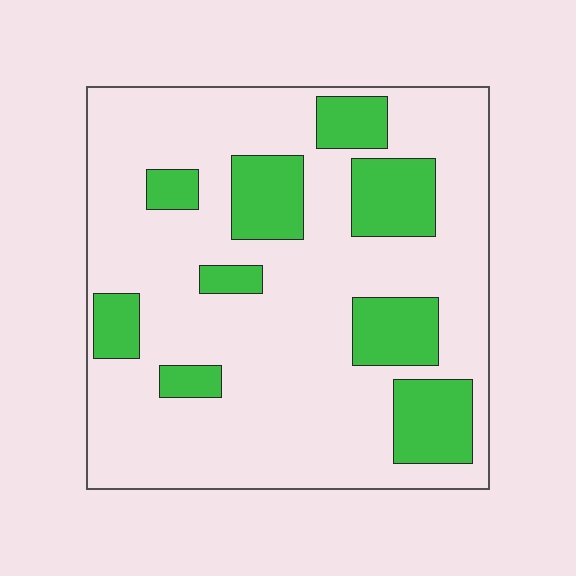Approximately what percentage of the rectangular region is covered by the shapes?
Approximately 25%.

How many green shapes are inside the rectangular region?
9.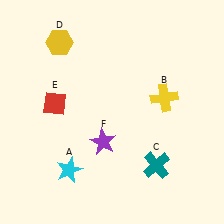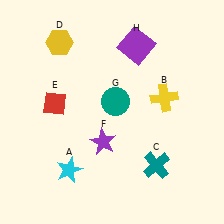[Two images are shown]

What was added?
A teal circle (G), a purple square (H) were added in Image 2.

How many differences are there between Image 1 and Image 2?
There are 2 differences between the two images.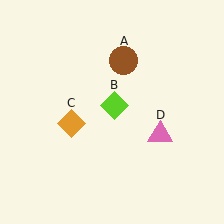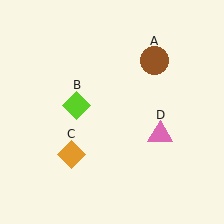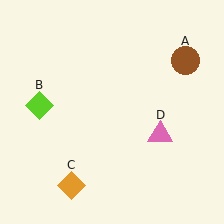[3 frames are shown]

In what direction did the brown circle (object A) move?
The brown circle (object A) moved right.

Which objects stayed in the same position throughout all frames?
Pink triangle (object D) remained stationary.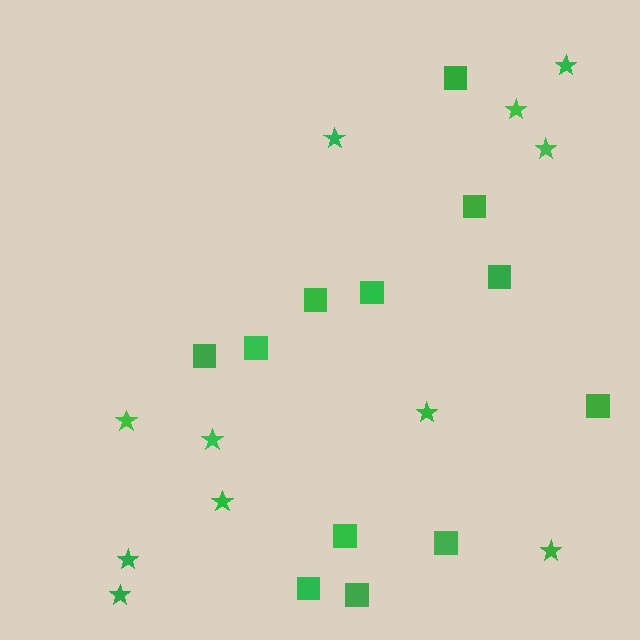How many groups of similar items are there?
There are 2 groups: one group of squares (12) and one group of stars (11).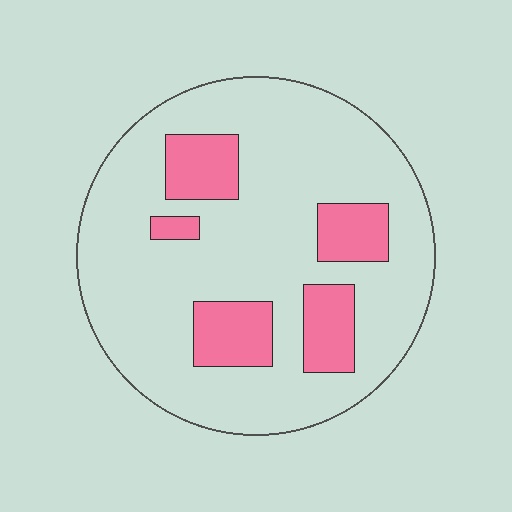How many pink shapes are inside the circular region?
5.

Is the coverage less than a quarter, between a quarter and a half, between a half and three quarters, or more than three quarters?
Less than a quarter.